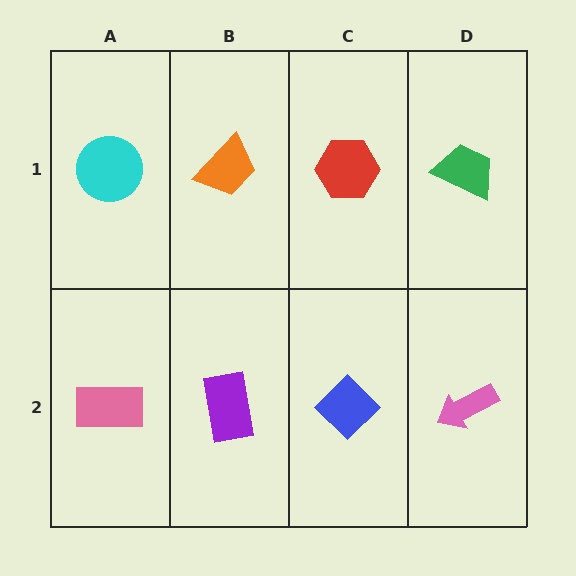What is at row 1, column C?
A red hexagon.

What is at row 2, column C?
A blue diamond.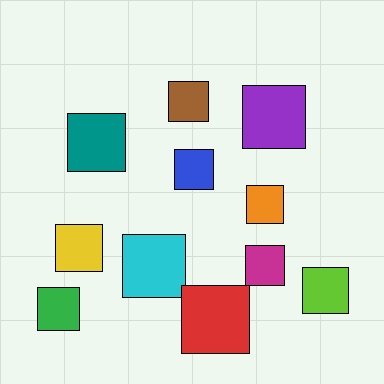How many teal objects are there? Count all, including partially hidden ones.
There is 1 teal object.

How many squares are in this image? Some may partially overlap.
There are 11 squares.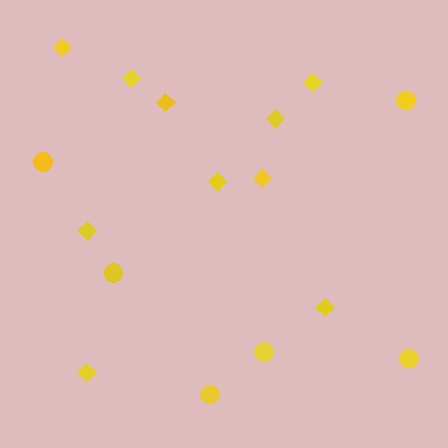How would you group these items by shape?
There are 2 groups: one group of circles (6) and one group of diamonds (10).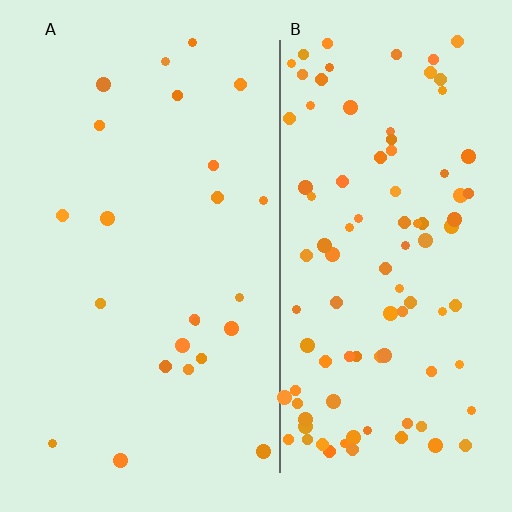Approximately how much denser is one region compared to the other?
Approximately 4.1× — region B over region A.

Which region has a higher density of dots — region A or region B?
B (the right).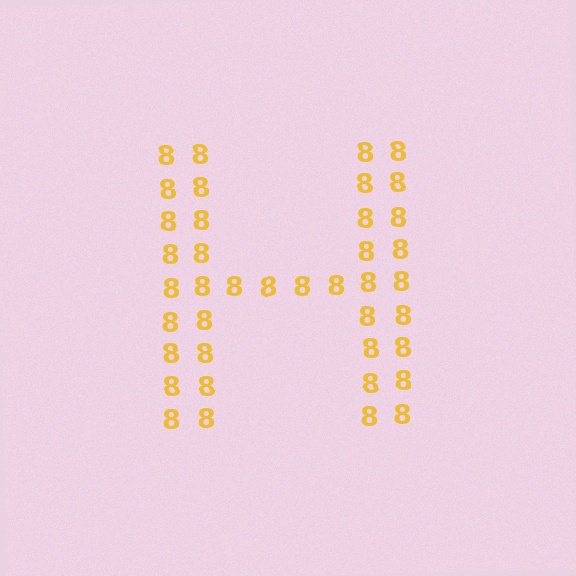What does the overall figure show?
The overall figure shows the letter H.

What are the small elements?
The small elements are digit 8's.